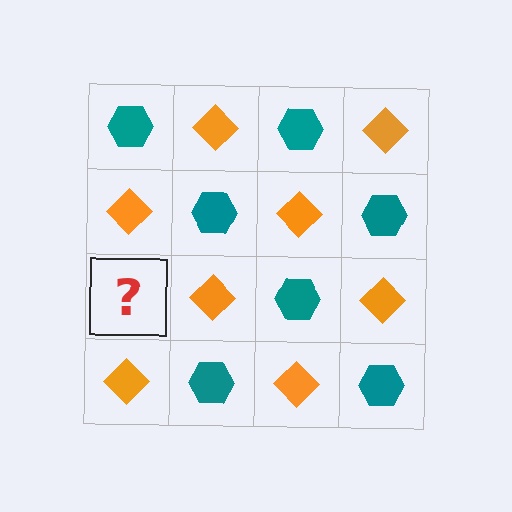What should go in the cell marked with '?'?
The missing cell should contain a teal hexagon.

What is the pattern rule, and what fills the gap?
The rule is that it alternates teal hexagon and orange diamond in a checkerboard pattern. The gap should be filled with a teal hexagon.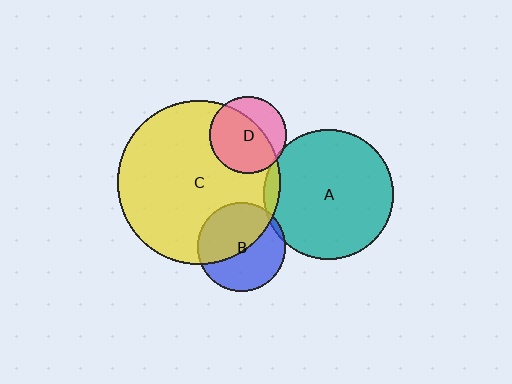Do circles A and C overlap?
Yes.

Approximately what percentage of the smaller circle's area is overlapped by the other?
Approximately 5%.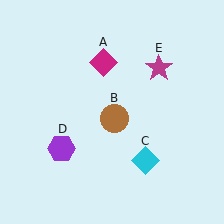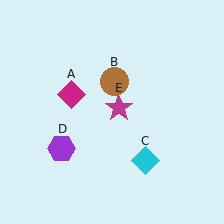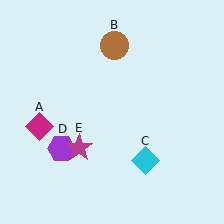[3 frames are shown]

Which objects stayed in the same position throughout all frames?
Cyan diamond (object C) and purple hexagon (object D) remained stationary.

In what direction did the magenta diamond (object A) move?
The magenta diamond (object A) moved down and to the left.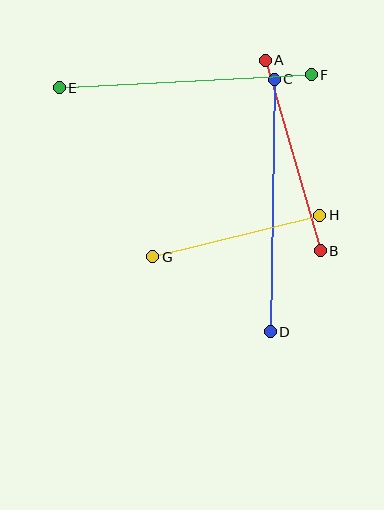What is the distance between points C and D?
The distance is approximately 253 pixels.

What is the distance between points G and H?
The distance is approximately 172 pixels.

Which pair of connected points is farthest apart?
Points C and D are farthest apart.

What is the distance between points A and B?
The distance is approximately 198 pixels.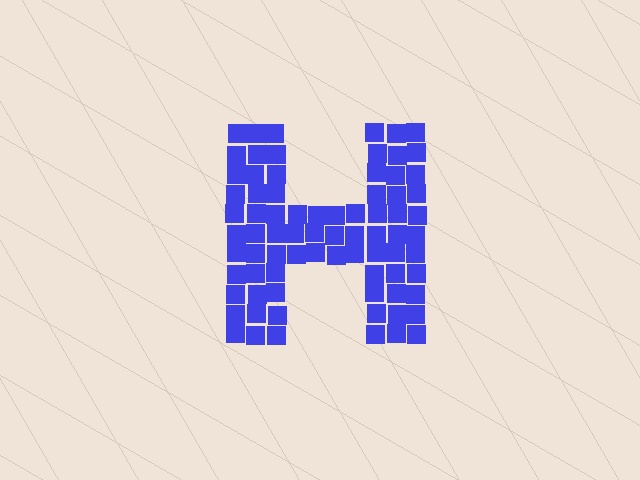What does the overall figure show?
The overall figure shows the letter H.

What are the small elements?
The small elements are squares.